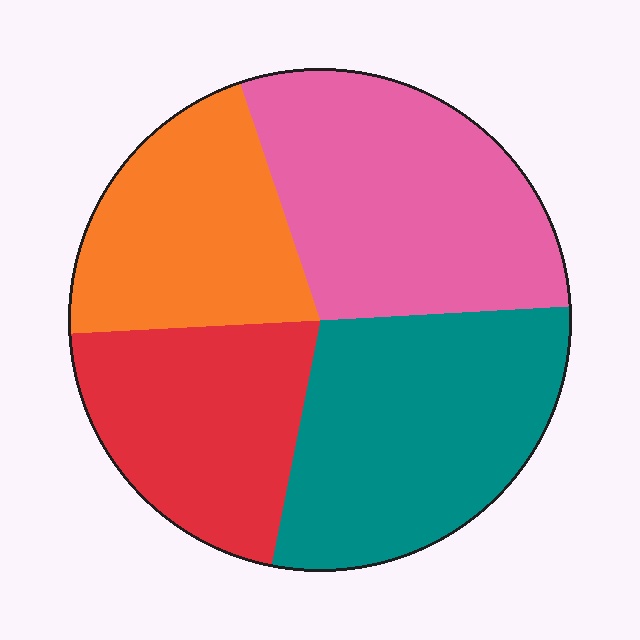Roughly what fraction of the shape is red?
Red takes up about one fifth (1/5) of the shape.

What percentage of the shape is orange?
Orange takes up about one fifth (1/5) of the shape.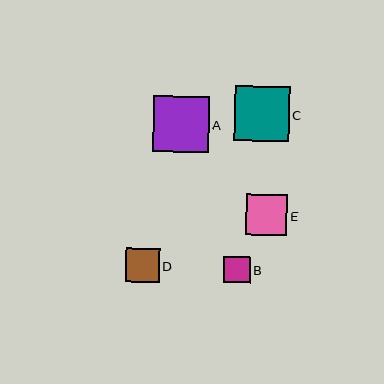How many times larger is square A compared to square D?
Square A is approximately 1.7 times the size of square D.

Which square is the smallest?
Square B is the smallest with a size of approximately 26 pixels.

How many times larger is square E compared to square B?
Square E is approximately 1.6 times the size of square B.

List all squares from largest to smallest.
From largest to smallest: A, C, E, D, B.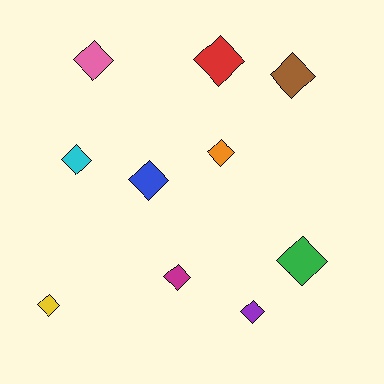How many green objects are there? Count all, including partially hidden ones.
There is 1 green object.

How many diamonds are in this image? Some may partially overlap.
There are 10 diamonds.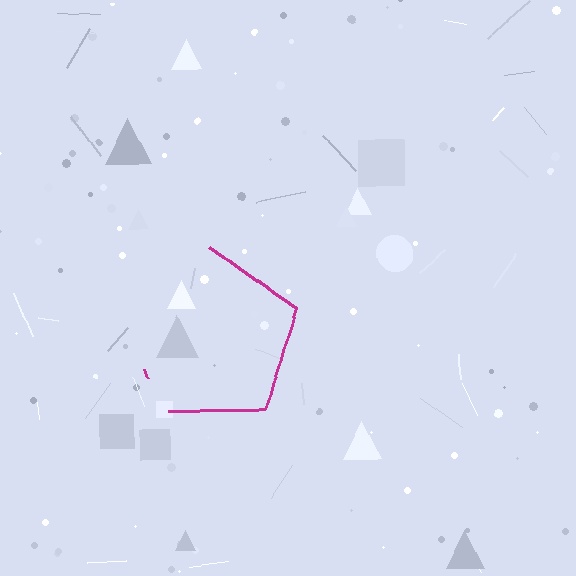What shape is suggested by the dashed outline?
The dashed outline suggests a pentagon.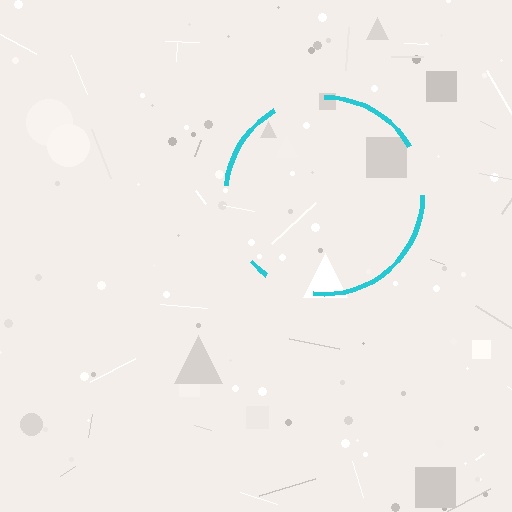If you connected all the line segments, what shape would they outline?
They would outline a circle.